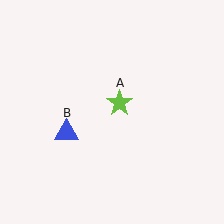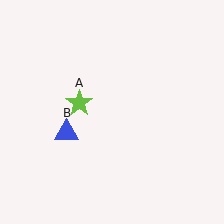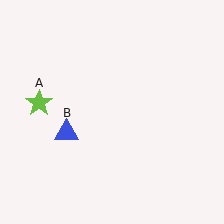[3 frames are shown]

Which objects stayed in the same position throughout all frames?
Blue triangle (object B) remained stationary.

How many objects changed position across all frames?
1 object changed position: lime star (object A).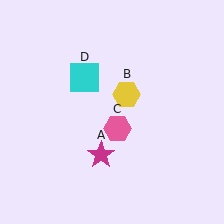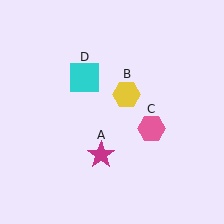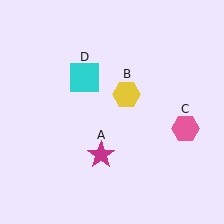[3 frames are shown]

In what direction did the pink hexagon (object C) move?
The pink hexagon (object C) moved right.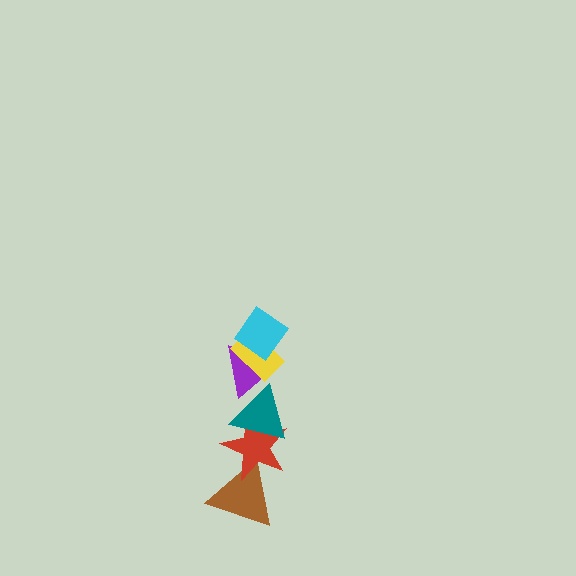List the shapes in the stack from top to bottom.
From top to bottom: the cyan diamond, the yellow rectangle, the purple triangle, the teal triangle, the red star, the brown triangle.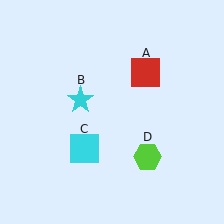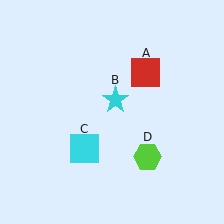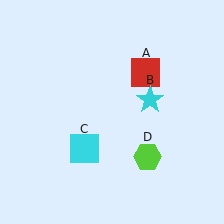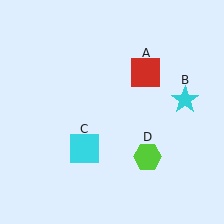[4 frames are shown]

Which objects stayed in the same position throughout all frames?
Red square (object A) and cyan square (object C) and lime hexagon (object D) remained stationary.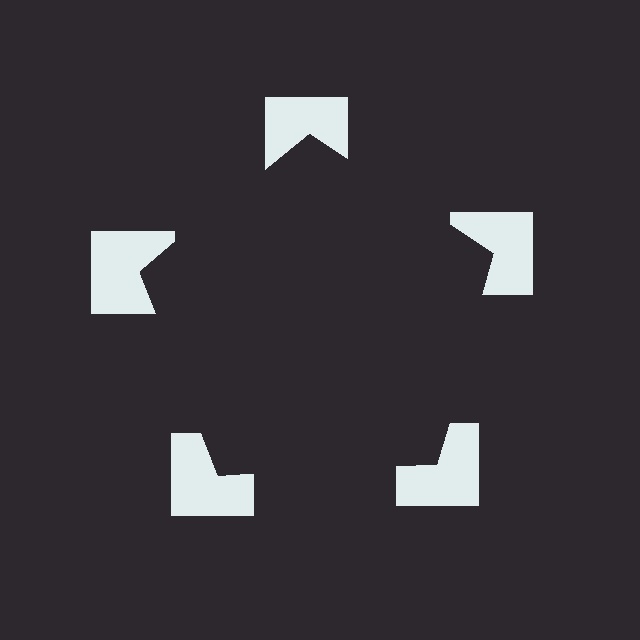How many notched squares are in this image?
There are 5 — one at each vertex of the illusory pentagon.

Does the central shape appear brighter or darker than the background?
It typically appears slightly darker than the background, even though no actual brightness change is drawn.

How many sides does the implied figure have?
5 sides.